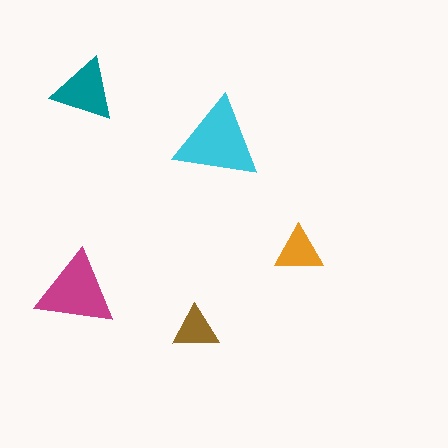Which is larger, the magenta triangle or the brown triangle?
The magenta one.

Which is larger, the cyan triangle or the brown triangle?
The cyan one.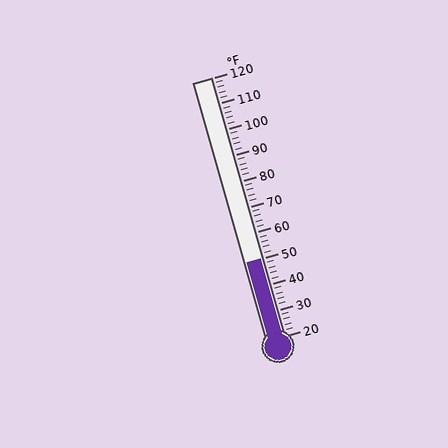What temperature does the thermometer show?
The thermometer shows approximately 50°F.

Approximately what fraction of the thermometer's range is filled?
The thermometer is filled to approximately 30% of its range.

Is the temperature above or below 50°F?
The temperature is at 50°F.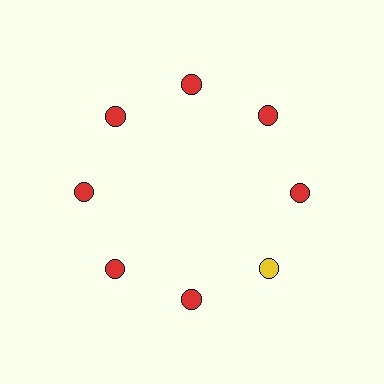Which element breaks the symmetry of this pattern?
The yellow circle at roughly the 4 o'clock position breaks the symmetry. All other shapes are red circles.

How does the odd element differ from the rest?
It has a different color: yellow instead of red.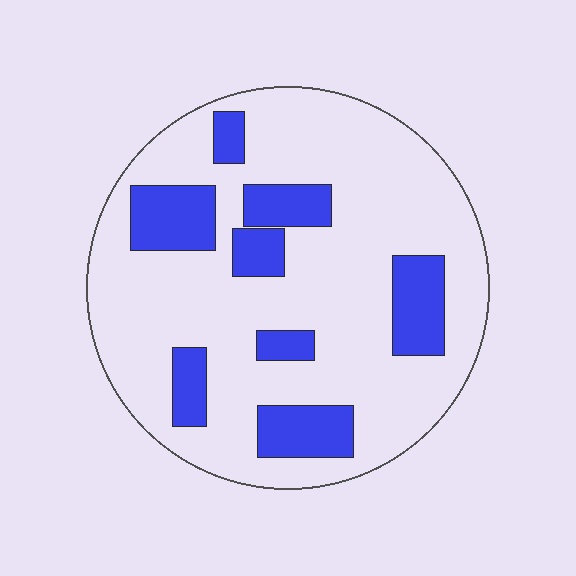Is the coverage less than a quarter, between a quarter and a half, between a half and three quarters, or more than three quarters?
Less than a quarter.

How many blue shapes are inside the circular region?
8.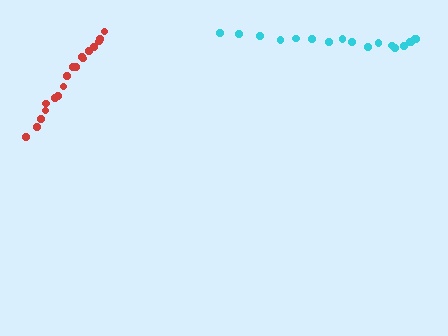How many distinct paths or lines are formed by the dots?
There are 2 distinct paths.